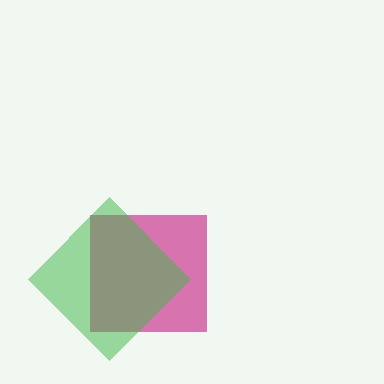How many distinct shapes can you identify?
There are 2 distinct shapes: a magenta square, a green diamond.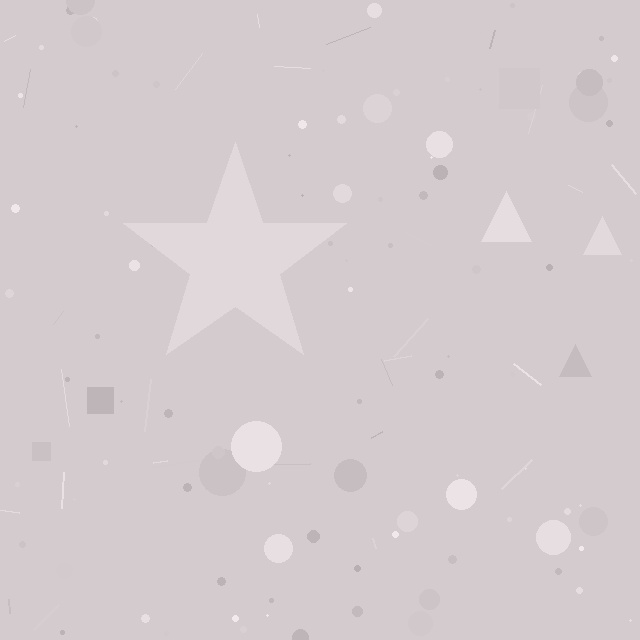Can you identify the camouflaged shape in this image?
The camouflaged shape is a star.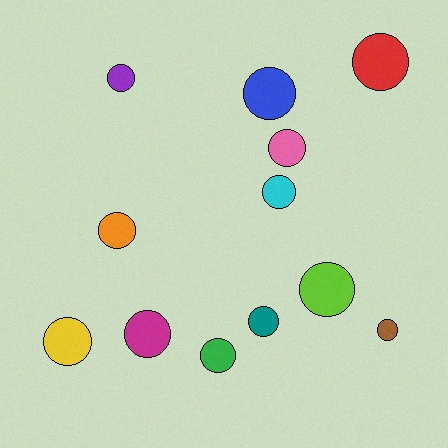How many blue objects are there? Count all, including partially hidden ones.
There is 1 blue object.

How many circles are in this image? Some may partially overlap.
There are 12 circles.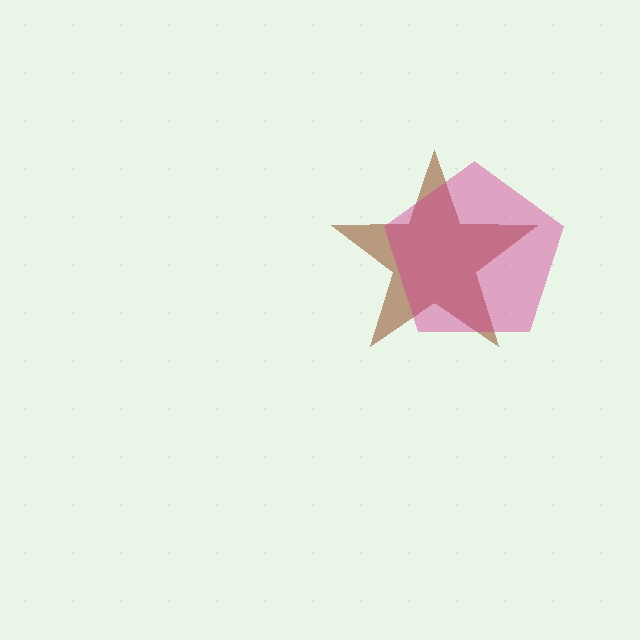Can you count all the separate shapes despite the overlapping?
Yes, there are 2 separate shapes.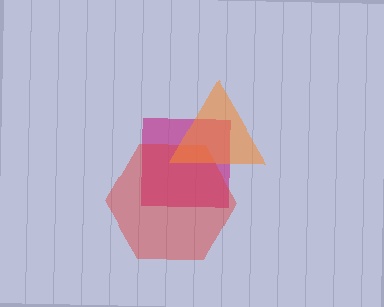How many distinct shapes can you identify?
There are 3 distinct shapes: a magenta square, a red hexagon, an orange triangle.